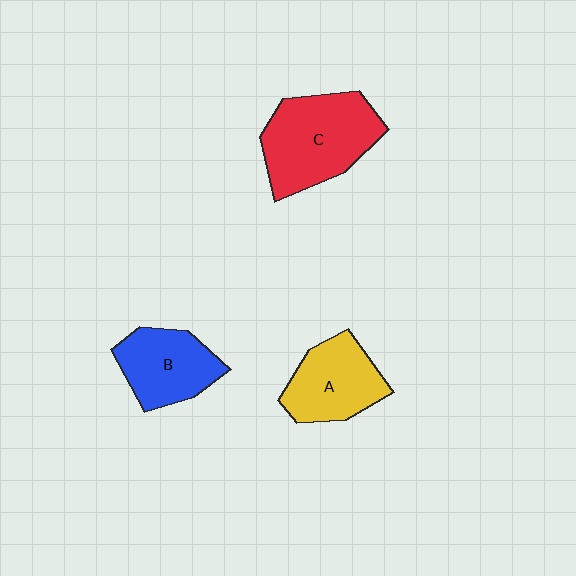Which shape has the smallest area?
Shape B (blue).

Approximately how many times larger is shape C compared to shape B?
Approximately 1.4 times.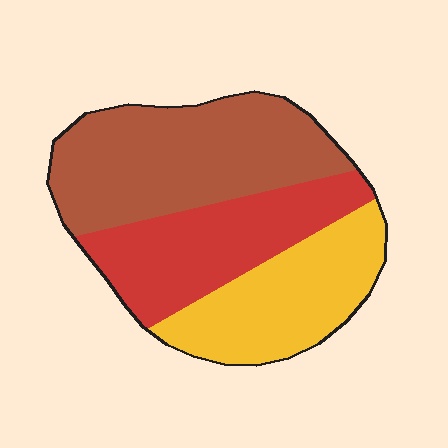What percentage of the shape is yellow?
Yellow takes up between a quarter and a half of the shape.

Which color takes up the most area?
Brown, at roughly 40%.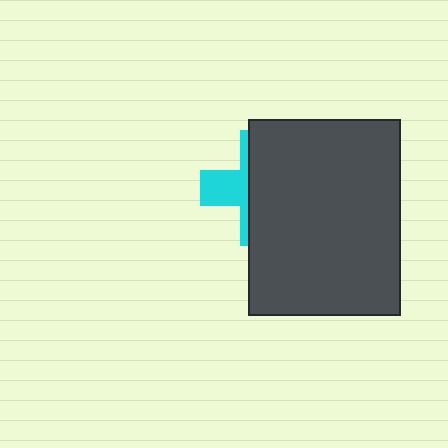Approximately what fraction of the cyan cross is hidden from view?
Roughly 66% of the cyan cross is hidden behind the dark gray rectangle.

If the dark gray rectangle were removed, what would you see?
You would see the complete cyan cross.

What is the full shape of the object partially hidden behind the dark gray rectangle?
The partially hidden object is a cyan cross.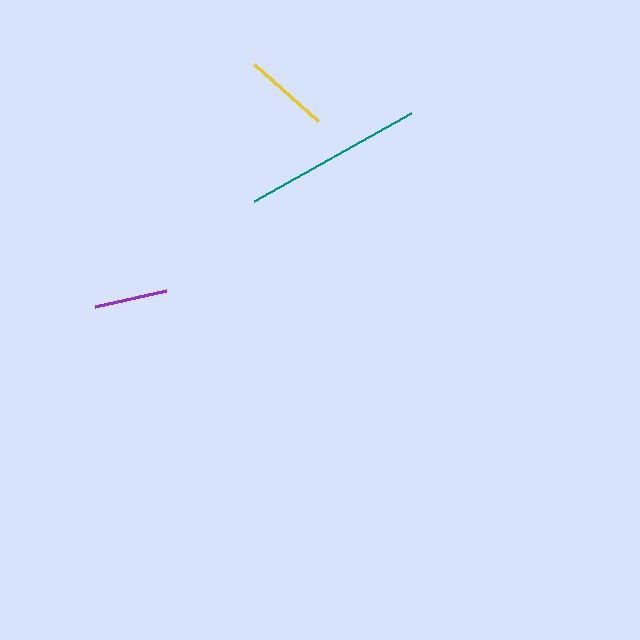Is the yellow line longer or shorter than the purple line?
The yellow line is longer than the purple line.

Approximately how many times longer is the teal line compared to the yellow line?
The teal line is approximately 2.1 times the length of the yellow line.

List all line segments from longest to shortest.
From longest to shortest: teal, yellow, purple.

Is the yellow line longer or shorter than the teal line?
The teal line is longer than the yellow line.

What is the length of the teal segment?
The teal segment is approximately 180 pixels long.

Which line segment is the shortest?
The purple line is the shortest at approximately 72 pixels.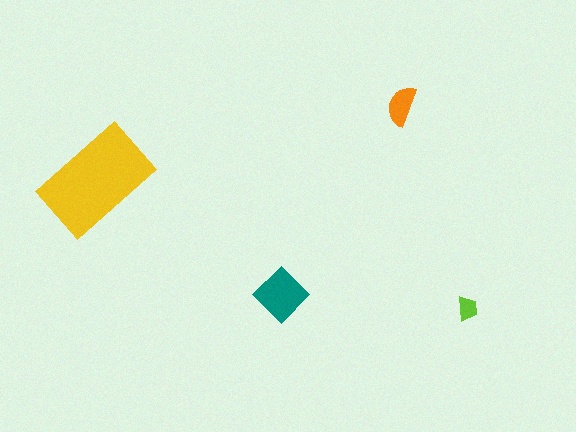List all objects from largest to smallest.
The yellow rectangle, the teal diamond, the orange semicircle, the lime trapezoid.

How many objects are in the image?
There are 4 objects in the image.